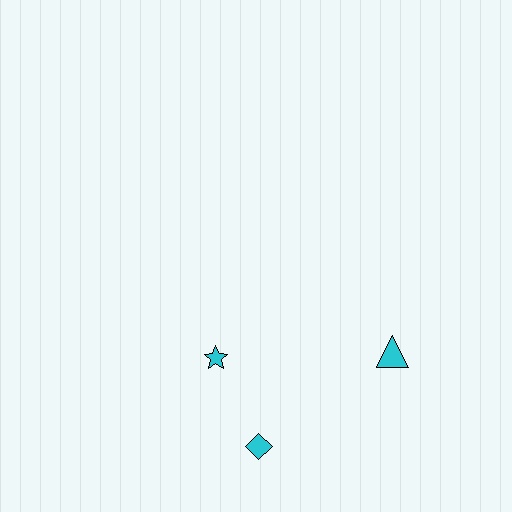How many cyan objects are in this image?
There are 3 cyan objects.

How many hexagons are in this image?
There are no hexagons.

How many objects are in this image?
There are 3 objects.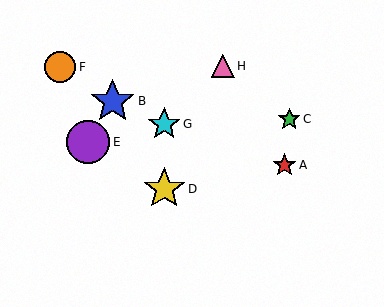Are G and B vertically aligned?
No, G is at x≈164 and B is at x≈113.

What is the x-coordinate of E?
Object E is at x≈88.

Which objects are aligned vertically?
Objects D, G are aligned vertically.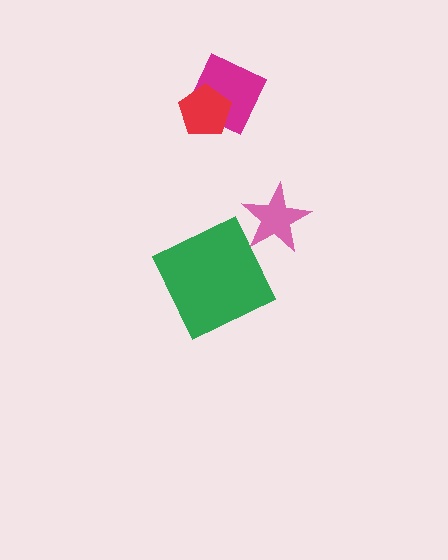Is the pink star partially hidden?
No, no other shape covers it.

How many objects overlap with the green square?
0 objects overlap with the green square.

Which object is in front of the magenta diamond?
The red pentagon is in front of the magenta diamond.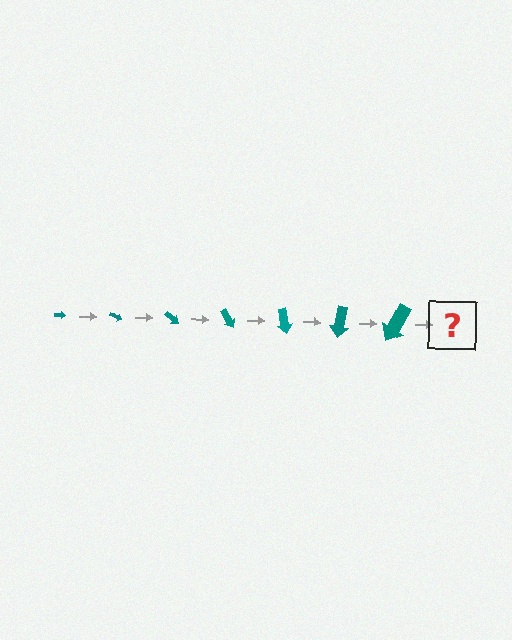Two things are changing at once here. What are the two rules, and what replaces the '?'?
The two rules are that the arrow grows larger each step and it rotates 20 degrees each step. The '?' should be an arrow, larger than the previous one and rotated 140 degrees from the start.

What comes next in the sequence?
The next element should be an arrow, larger than the previous one and rotated 140 degrees from the start.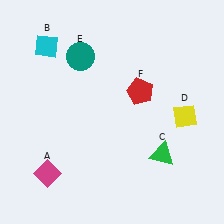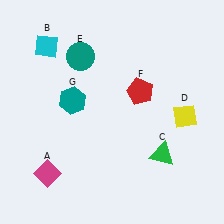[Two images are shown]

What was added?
A teal hexagon (G) was added in Image 2.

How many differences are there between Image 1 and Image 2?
There is 1 difference between the two images.